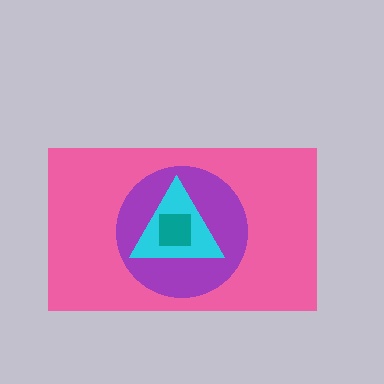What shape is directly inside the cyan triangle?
The teal square.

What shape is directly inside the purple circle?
The cyan triangle.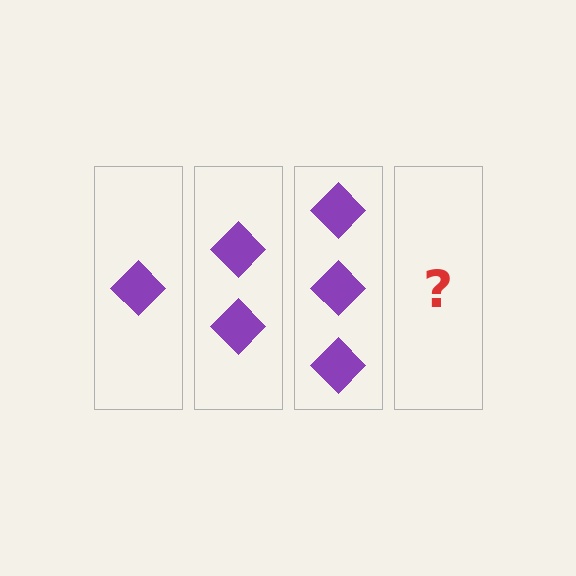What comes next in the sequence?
The next element should be 4 diamonds.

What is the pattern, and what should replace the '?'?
The pattern is that each step adds one more diamond. The '?' should be 4 diamonds.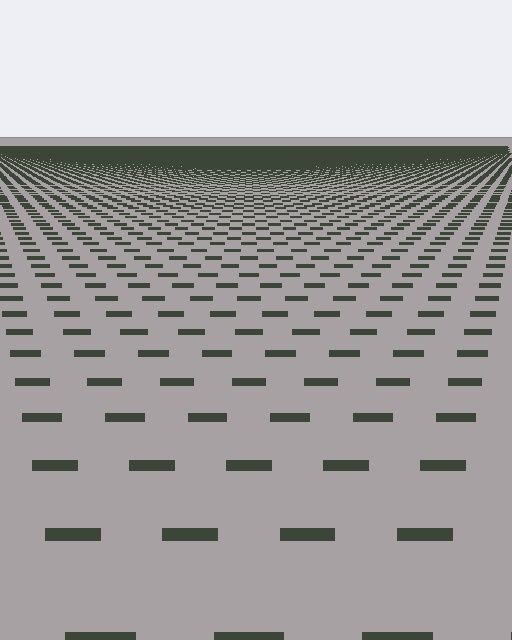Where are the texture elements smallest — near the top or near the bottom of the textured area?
Near the top.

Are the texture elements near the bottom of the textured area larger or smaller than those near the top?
Larger. Near the bottom, elements are closer to the viewer and appear at a bigger on-screen size.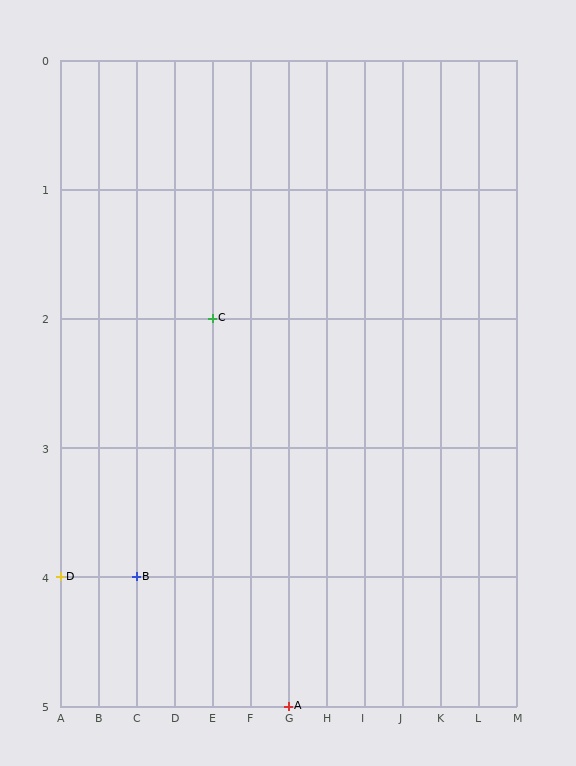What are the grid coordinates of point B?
Point B is at grid coordinates (C, 4).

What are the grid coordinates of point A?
Point A is at grid coordinates (G, 5).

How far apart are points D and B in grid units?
Points D and B are 2 columns apart.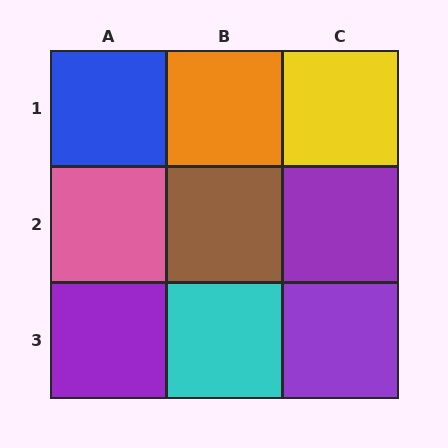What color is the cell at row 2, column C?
Purple.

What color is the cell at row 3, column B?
Cyan.